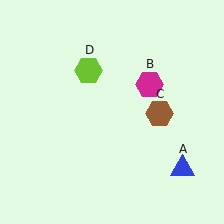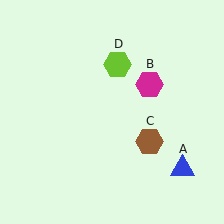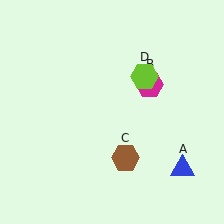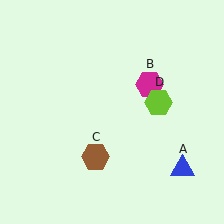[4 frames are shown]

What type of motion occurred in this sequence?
The brown hexagon (object C), lime hexagon (object D) rotated clockwise around the center of the scene.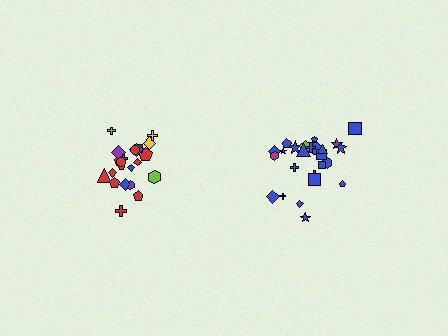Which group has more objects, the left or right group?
The right group.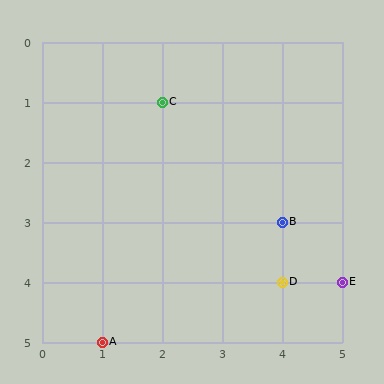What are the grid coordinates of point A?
Point A is at grid coordinates (1, 5).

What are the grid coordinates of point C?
Point C is at grid coordinates (2, 1).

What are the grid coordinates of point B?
Point B is at grid coordinates (4, 3).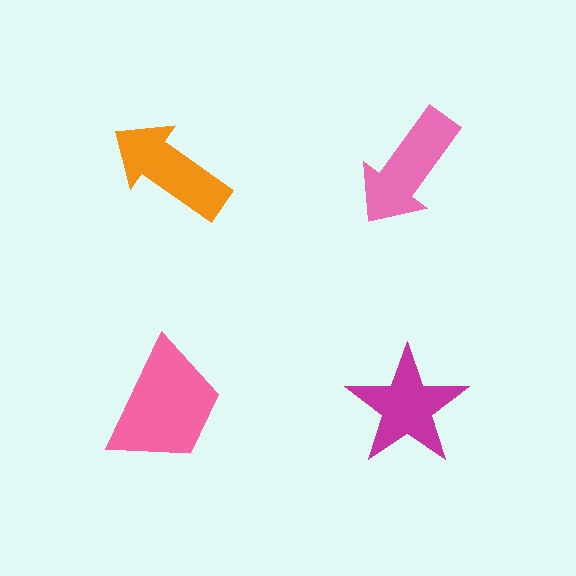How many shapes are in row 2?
2 shapes.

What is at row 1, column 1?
An orange arrow.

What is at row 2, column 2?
A magenta star.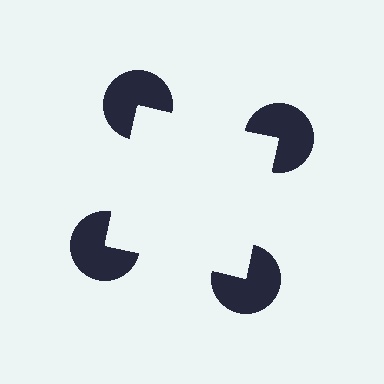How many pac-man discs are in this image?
There are 4 — one at each vertex of the illusory square.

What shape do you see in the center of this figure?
An illusory square — its edges are inferred from the aligned wedge cuts in the pac-man discs, not physically drawn.